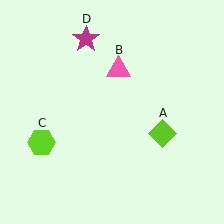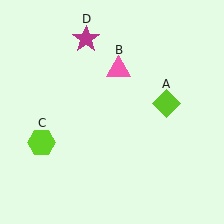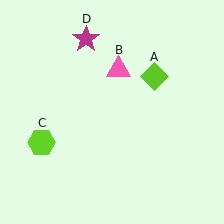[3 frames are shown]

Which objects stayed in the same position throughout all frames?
Pink triangle (object B) and lime hexagon (object C) and magenta star (object D) remained stationary.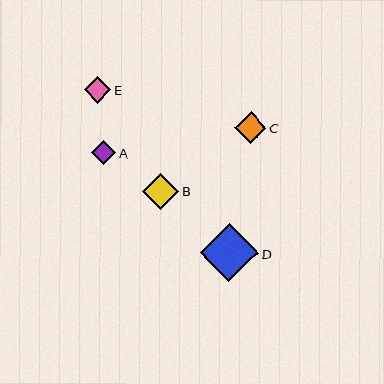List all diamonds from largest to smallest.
From largest to smallest: D, B, C, E, A.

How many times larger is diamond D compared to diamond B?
Diamond D is approximately 1.6 times the size of diamond B.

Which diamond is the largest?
Diamond D is the largest with a size of approximately 59 pixels.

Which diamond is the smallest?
Diamond A is the smallest with a size of approximately 24 pixels.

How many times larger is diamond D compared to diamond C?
Diamond D is approximately 1.9 times the size of diamond C.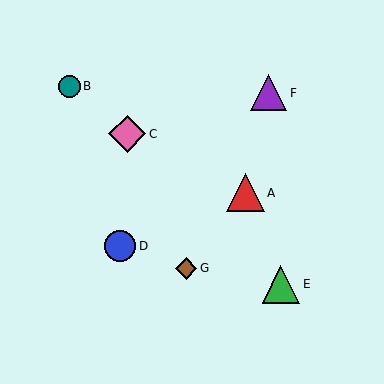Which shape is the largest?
The red triangle (labeled A) is the largest.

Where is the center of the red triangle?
The center of the red triangle is at (245, 193).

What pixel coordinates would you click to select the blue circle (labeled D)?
Click at (120, 246) to select the blue circle D.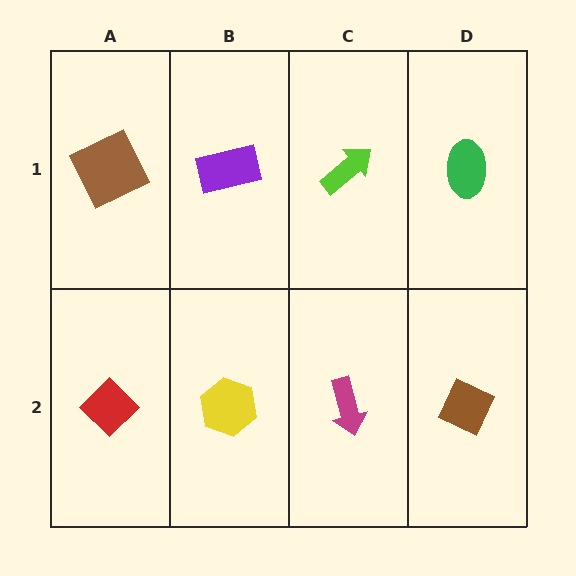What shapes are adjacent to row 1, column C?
A magenta arrow (row 2, column C), a purple rectangle (row 1, column B), a green ellipse (row 1, column D).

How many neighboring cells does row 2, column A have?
2.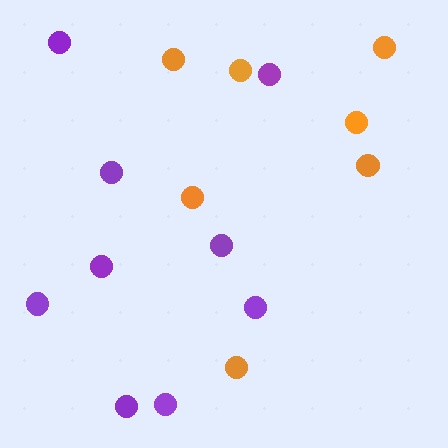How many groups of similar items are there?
There are 2 groups: one group of orange circles (7) and one group of purple circles (9).